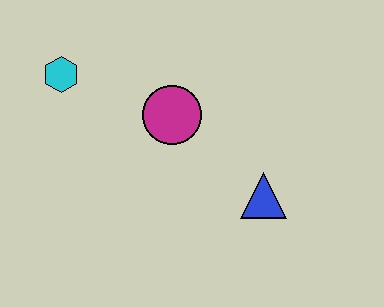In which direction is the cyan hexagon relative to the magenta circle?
The cyan hexagon is to the left of the magenta circle.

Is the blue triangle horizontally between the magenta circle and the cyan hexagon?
No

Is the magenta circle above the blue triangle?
Yes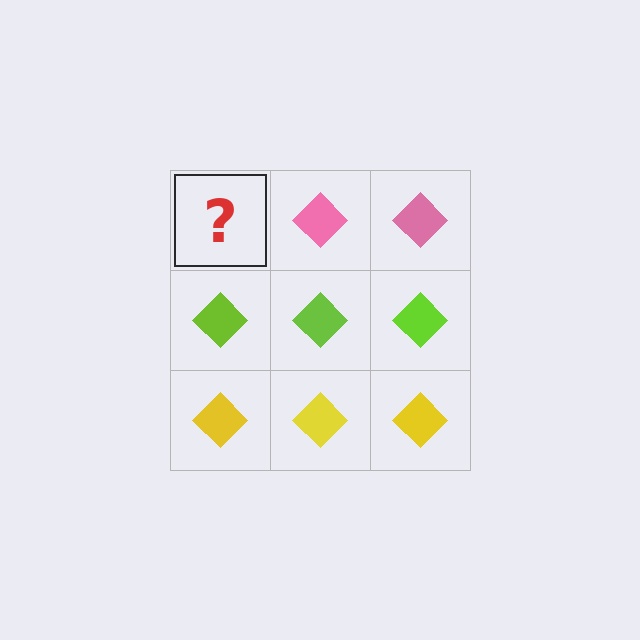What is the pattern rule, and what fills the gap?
The rule is that each row has a consistent color. The gap should be filled with a pink diamond.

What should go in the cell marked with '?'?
The missing cell should contain a pink diamond.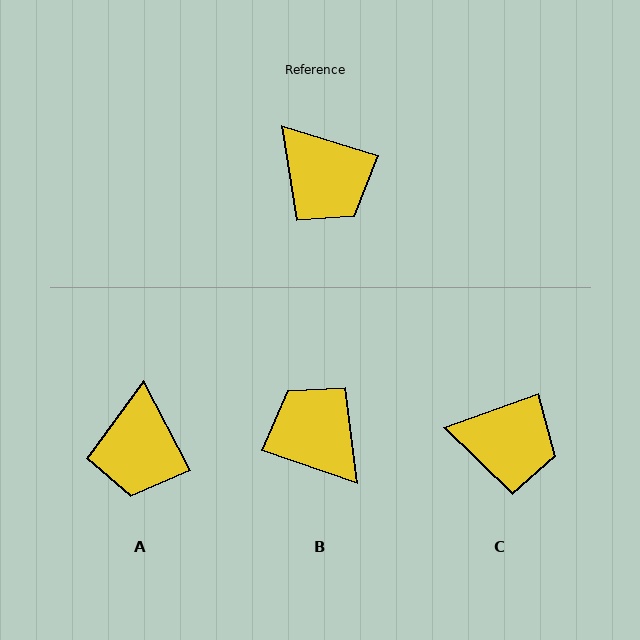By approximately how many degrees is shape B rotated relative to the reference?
Approximately 178 degrees counter-clockwise.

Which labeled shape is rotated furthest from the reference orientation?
B, about 178 degrees away.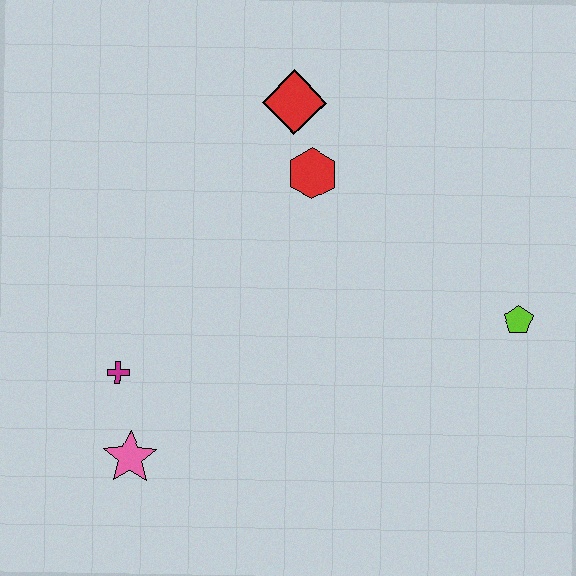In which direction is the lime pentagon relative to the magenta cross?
The lime pentagon is to the right of the magenta cross.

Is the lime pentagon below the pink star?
No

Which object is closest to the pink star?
The magenta cross is closest to the pink star.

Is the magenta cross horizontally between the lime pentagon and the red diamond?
No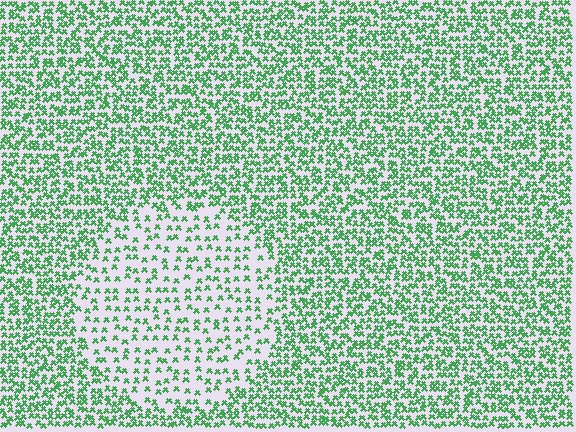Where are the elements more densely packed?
The elements are more densely packed outside the circle boundary.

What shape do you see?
I see a circle.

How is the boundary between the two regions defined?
The boundary is defined by a change in element density (approximately 2.2x ratio). All elements are the same color, size, and shape.